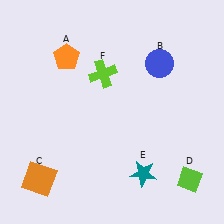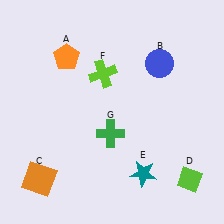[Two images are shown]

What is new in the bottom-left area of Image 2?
A green cross (G) was added in the bottom-left area of Image 2.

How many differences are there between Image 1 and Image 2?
There is 1 difference between the two images.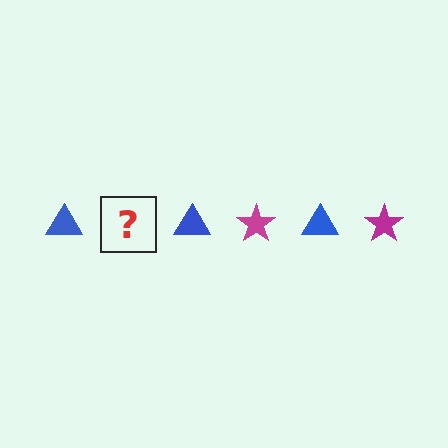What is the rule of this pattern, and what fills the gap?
The rule is that the pattern alternates between blue triangle and magenta star. The gap should be filled with a magenta star.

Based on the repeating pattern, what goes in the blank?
The blank should be a magenta star.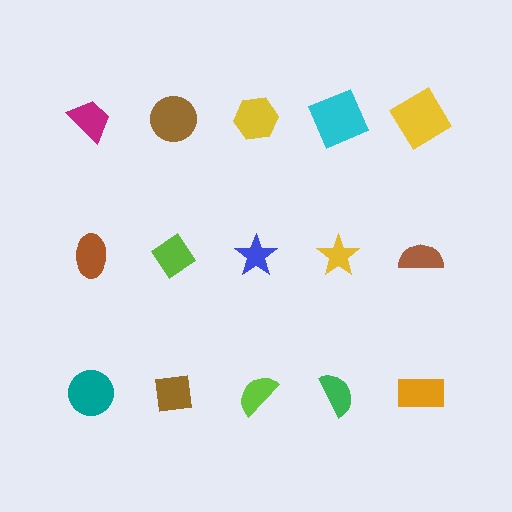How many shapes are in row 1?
5 shapes.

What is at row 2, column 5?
A brown semicircle.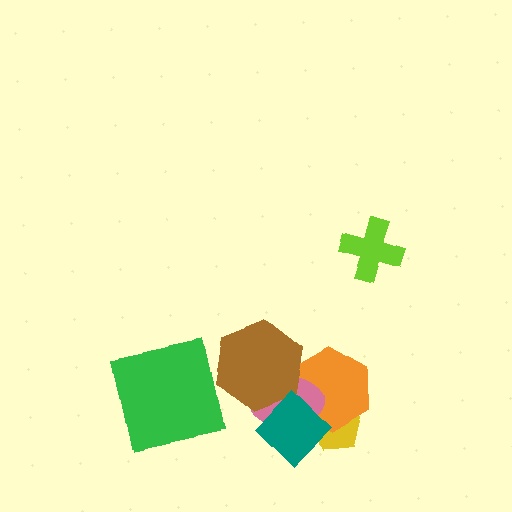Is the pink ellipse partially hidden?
Yes, it is partially covered by another shape.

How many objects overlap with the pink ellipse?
4 objects overlap with the pink ellipse.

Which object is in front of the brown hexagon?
The teal diamond is in front of the brown hexagon.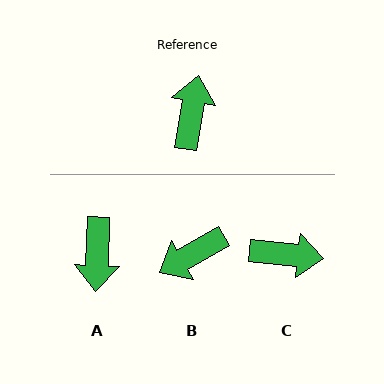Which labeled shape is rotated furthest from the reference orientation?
A, about 173 degrees away.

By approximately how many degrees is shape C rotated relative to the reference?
Approximately 87 degrees clockwise.